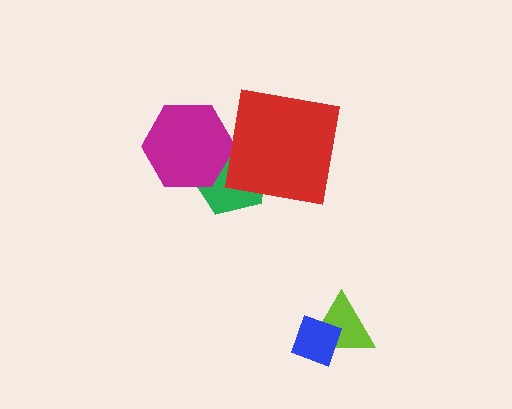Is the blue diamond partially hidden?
No, no other shape covers it.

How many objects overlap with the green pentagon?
2 objects overlap with the green pentagon.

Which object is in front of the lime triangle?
The blue diamond is in front of the lime triangle.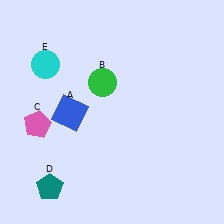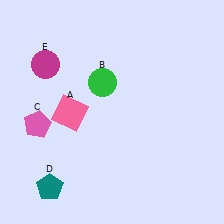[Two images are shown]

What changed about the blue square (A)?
In Image 1, A is blue. In Image 2, it changed to pink.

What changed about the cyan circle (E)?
In Image 1, E is cyan. In Image 2, it changed to magenta.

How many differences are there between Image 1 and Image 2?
There are 2 differences between the two images.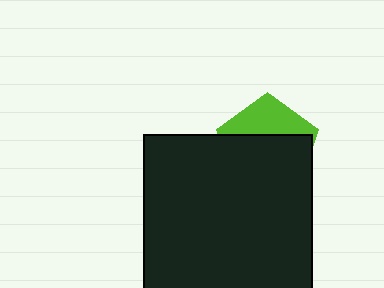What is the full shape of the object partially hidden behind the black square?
The partially hidden object is a lime pentagon.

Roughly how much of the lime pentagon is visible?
A small part of it is visible (roughly 34%).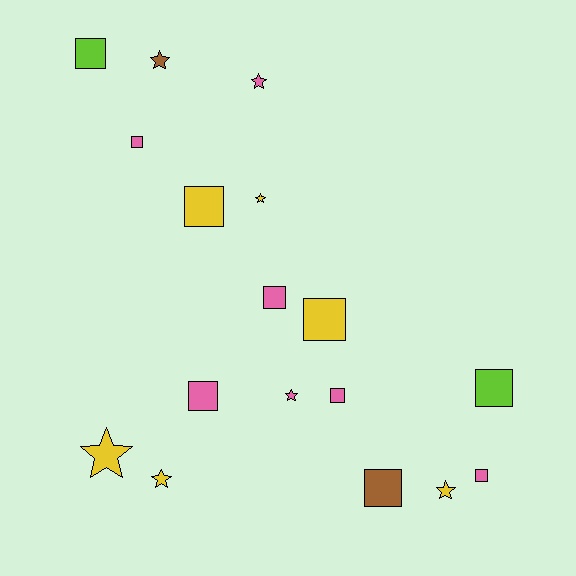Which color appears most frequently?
Pink, with 7 objects.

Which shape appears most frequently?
Square, with 10 objects.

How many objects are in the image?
There are 17 objects.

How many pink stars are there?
There are 2 pink stars.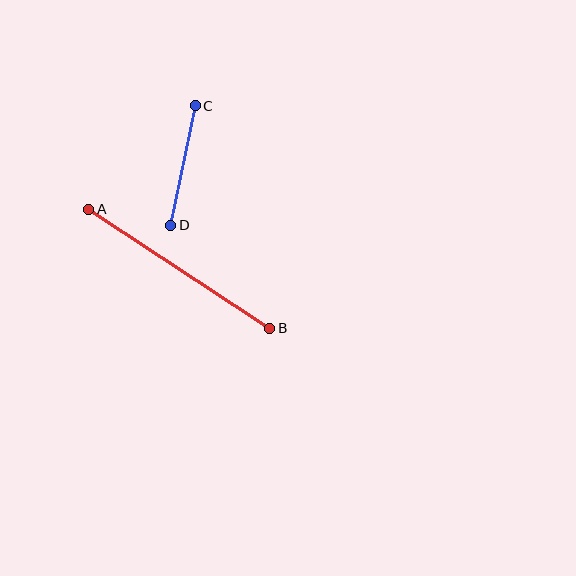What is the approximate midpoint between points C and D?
The midpoint is at approximately (183, 165) pixels.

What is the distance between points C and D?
The distance is approximately 122 pixels.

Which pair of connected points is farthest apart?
Points A and B are farthest apart.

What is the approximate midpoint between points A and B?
The midpoint is at approximately (179, 269) pixels.